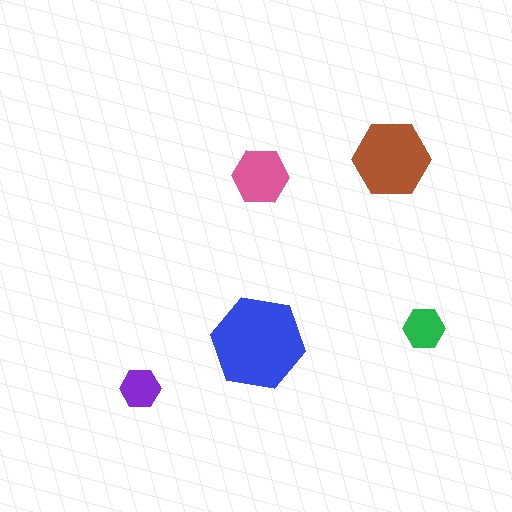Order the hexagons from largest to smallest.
the blue one, the brown one, the pink one, the green one, the purple one.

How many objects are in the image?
There are 5 objects in the image.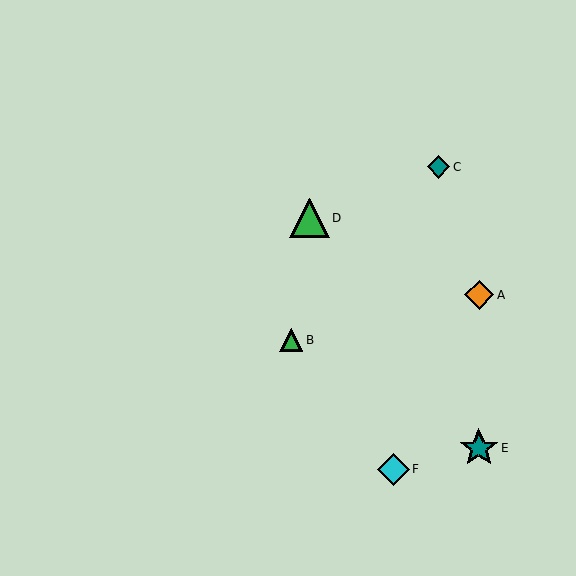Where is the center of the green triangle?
The center of the green triangle is at (291, 340).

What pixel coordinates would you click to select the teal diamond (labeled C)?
Click at (439, 167) to select the teal diamond C.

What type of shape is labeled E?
Shape E is a teal star.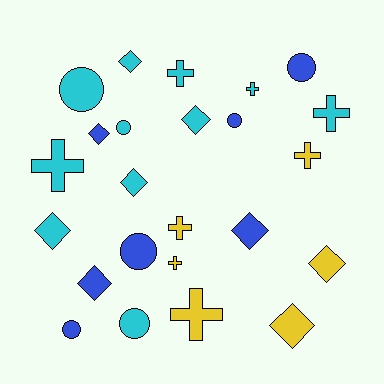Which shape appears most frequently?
Diamond, with 9 objects.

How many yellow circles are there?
There are no yellow circles.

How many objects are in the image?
There are 24 objects.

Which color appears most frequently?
Cyan, with 11 objects.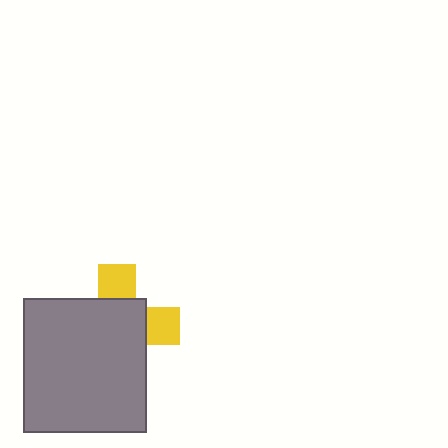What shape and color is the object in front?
The object in front is a gray rectangle.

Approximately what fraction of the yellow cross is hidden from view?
Roughly 69% of the yellow cross is hidden behind the gray rectangle.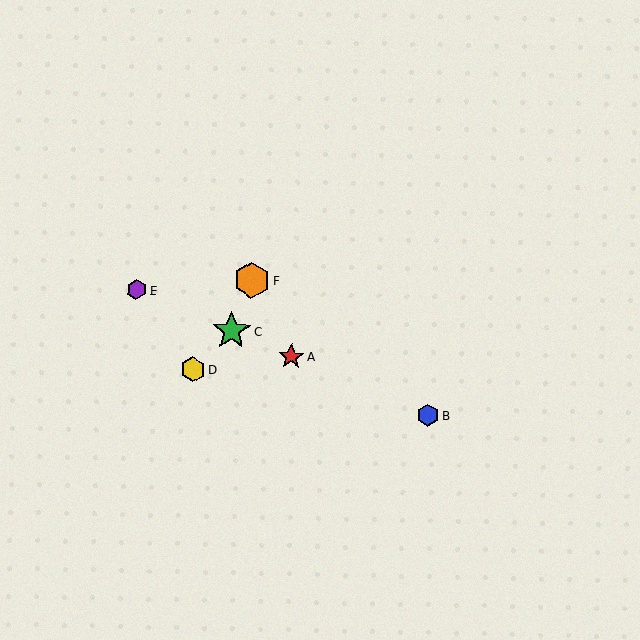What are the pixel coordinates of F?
Object F is at (252, 281).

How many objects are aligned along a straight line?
4 objects (A, B, C, E) are aligned along a straight line.